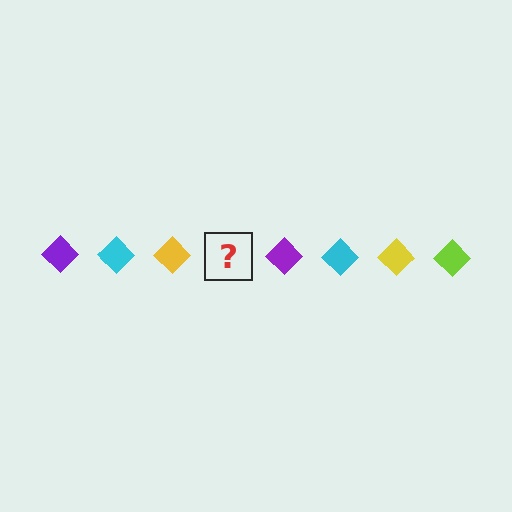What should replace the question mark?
The question mark should be replaced with a lime diamond.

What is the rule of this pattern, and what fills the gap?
The rule is that the pattern cycles through purple, cyan, yellow, lime diamonds. The gap should be filled with a lime diamond.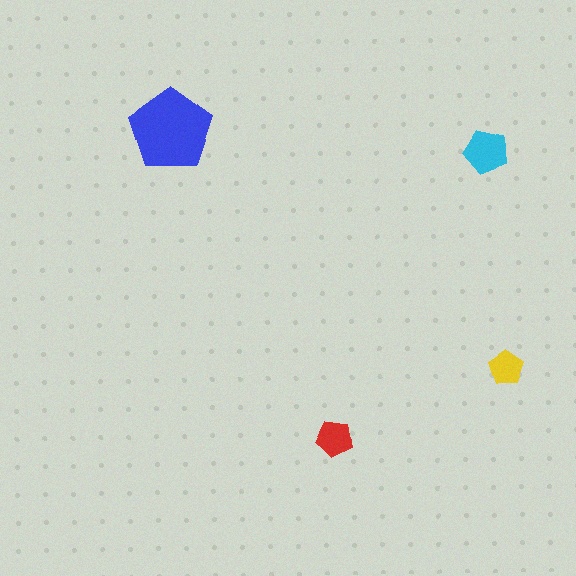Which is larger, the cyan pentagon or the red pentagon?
The cyan one.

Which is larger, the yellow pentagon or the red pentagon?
The red one.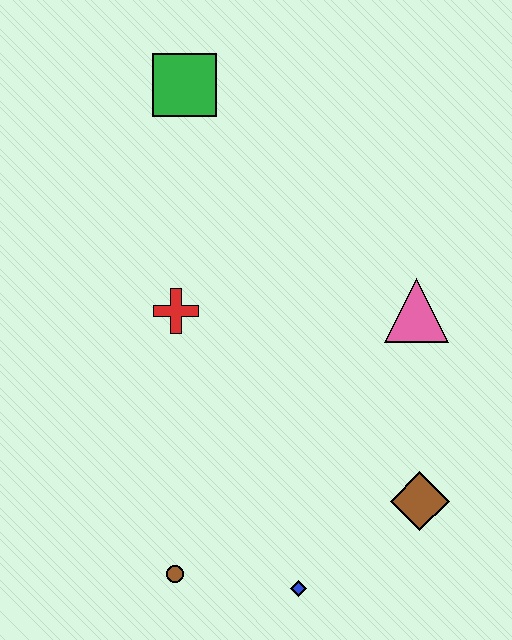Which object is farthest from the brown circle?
The green square is farthest from the brown circle.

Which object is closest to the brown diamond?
The blue diamond is closest to the brown diamond.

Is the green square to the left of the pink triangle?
Yes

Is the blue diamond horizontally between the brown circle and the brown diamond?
Yes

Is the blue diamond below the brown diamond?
Yes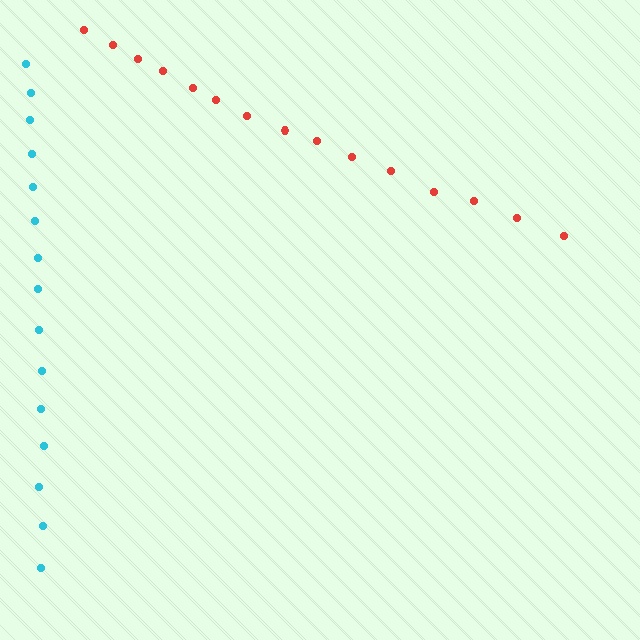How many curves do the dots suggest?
There are 2 distinct paths.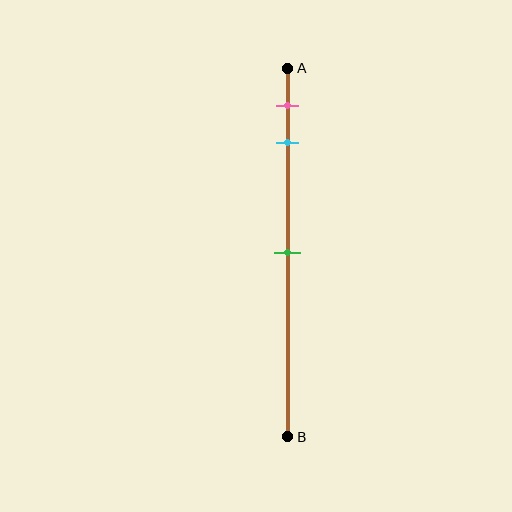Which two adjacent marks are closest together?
The pink and cyan marks are the closest adjacent pair.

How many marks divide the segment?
There are 3 marks dividing the segment.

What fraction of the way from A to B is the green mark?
The green mark is approximately 50% (0.5) of the way from A to B.